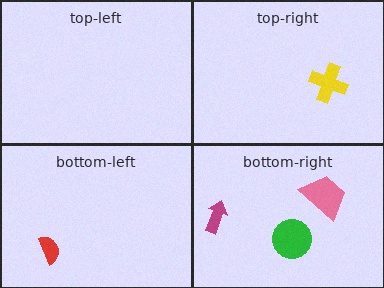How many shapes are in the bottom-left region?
1.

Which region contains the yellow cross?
The top-right region.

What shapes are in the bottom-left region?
The red semicircle.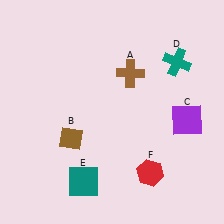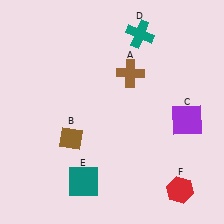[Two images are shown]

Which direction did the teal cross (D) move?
The teal cross (D) moved left.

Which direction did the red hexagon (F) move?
The red hexagon (F) moved right.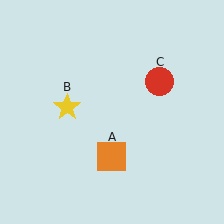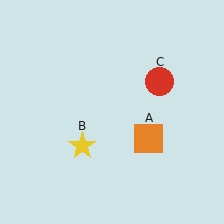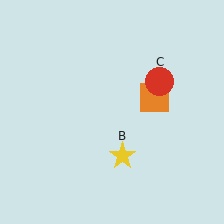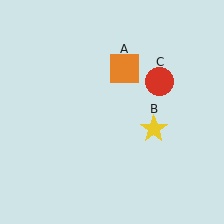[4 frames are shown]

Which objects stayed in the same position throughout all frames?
Red circle (object C) remained stationary.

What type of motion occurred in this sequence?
The orange square (object A), yellow star (object B) rotated counterclockwise around the center of the scene.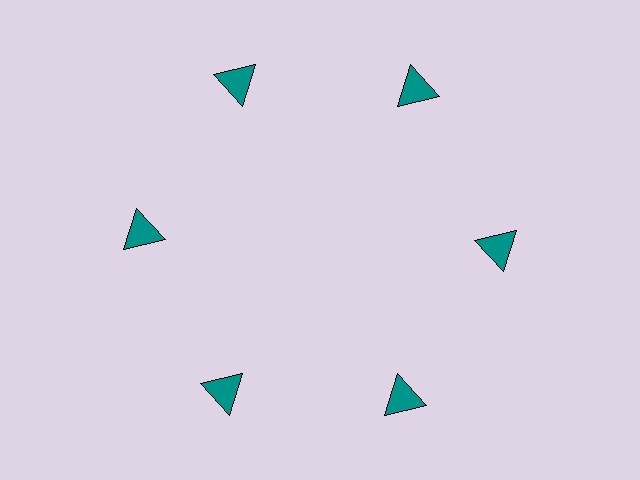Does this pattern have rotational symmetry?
Yes, this pattern has 6-fold rotational symmetry. It looks the same after rotating 60 degrees around the center.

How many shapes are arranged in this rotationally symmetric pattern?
There are 6 shapes, arranged in 6 groups of 1.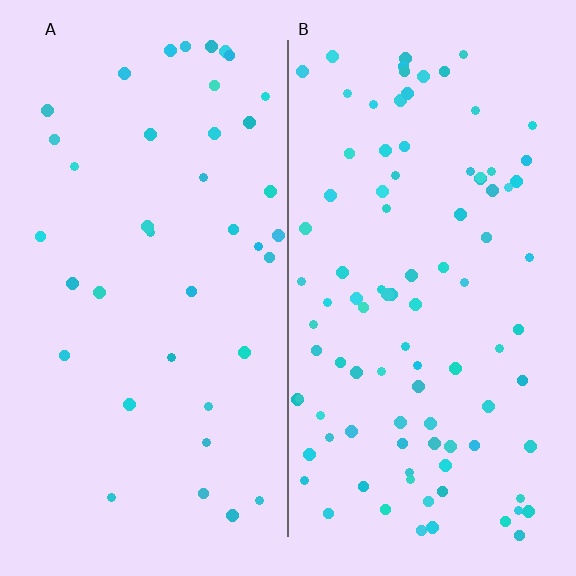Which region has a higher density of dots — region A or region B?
B (the right).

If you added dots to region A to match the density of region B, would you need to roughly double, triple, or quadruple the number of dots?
Approximately double.